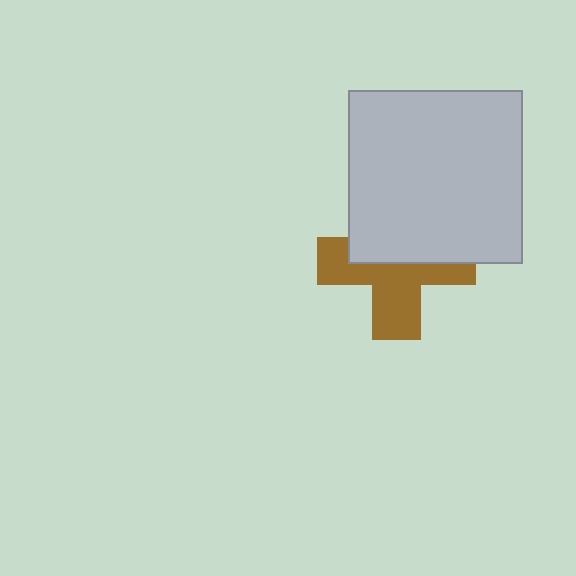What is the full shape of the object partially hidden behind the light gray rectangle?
The partially hidden object is a brown cross.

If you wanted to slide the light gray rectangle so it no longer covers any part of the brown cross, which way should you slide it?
Slide it up — that is the most direct way to separate the two shapes.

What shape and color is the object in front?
The object in front is a light gray rectangle.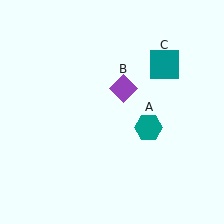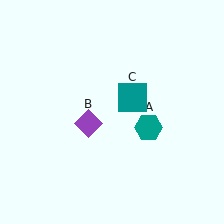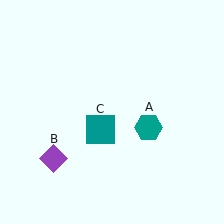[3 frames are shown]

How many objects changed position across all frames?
2 objects changed position: purple diamond (object B), teal square (object C).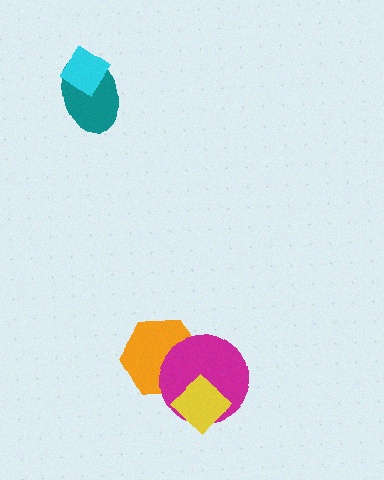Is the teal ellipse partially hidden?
Yes, it is partially covered by another shape.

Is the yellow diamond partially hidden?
No, no other shape covers it.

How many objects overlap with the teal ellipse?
1 object overlaps with the teal ellipse.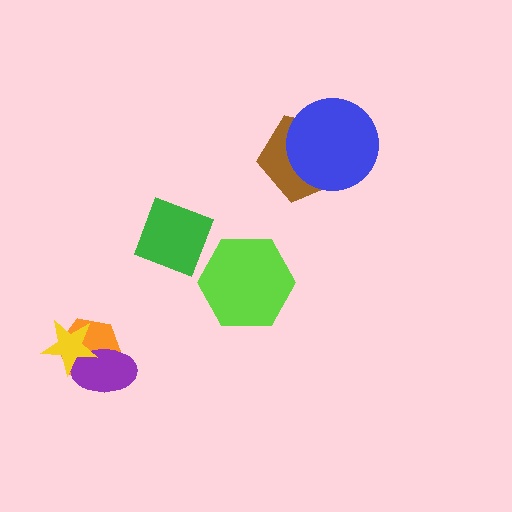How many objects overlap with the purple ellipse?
2 objects overlap with the purple ellipse.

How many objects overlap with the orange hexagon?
2 objects overlap with the orange hexagon.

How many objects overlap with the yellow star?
2 objects overlap with the yellow star.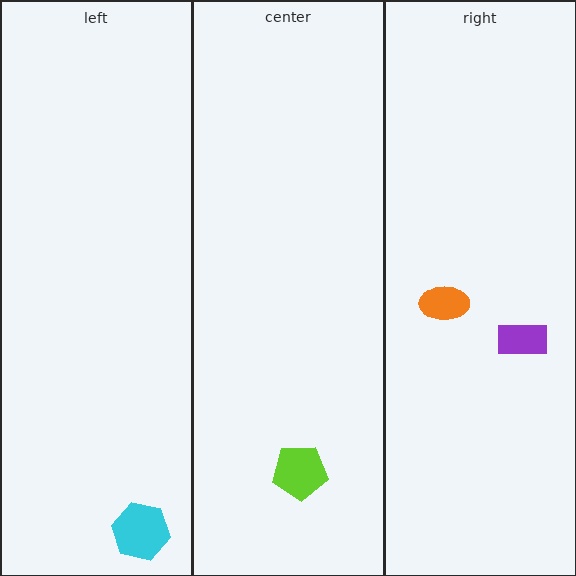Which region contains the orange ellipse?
The right region.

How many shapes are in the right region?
2.